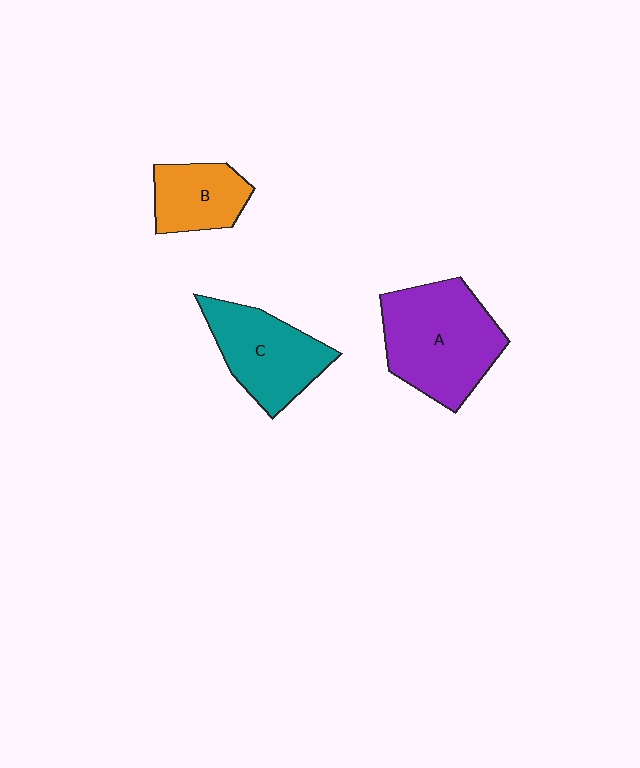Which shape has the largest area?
Shape A (purple).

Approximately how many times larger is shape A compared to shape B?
Approximately 1.9 times.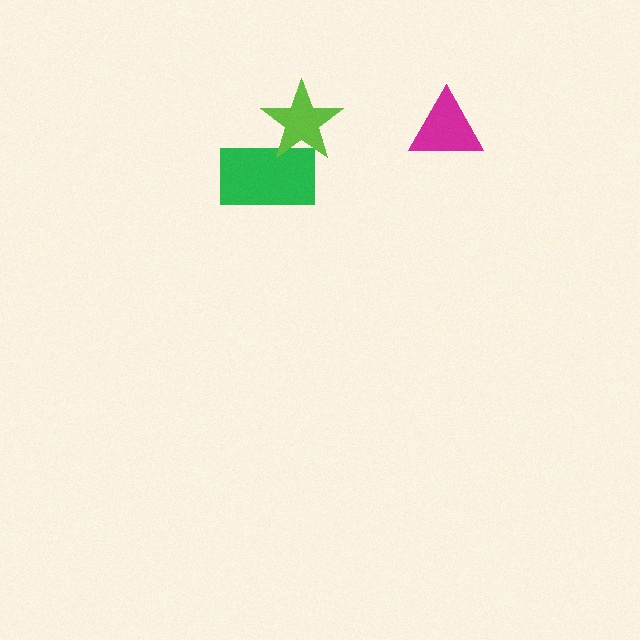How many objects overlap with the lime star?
1 object overlaps with the lime star.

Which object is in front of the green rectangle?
The lime star is in front of the green rectangle.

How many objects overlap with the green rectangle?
1 object overlaps with the green rectangle.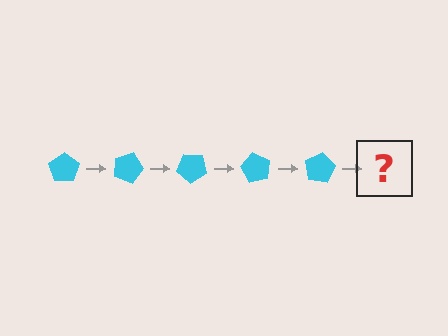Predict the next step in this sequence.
The next step is a cyan pentagon rotated 100 degrees.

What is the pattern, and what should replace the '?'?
The pattern is that the pentagon rotates 20 degrees each step. The '?' should be a cyan pentagon rotated 100 degrees.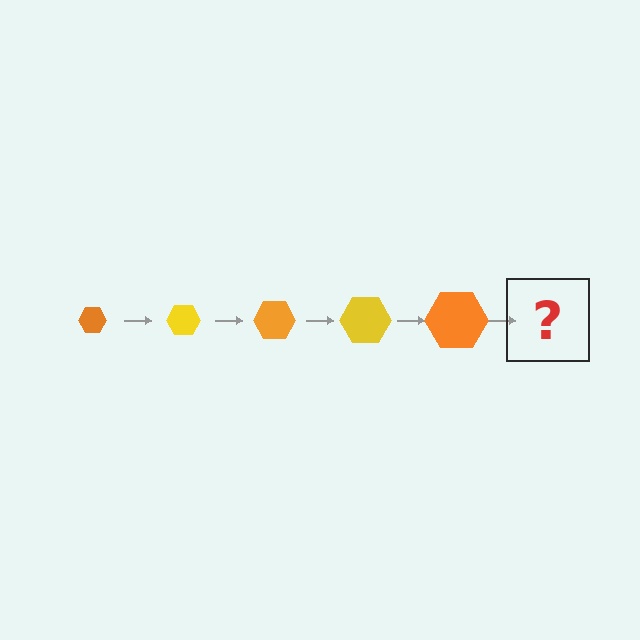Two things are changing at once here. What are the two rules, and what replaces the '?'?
The two rules are that the hexagon grows larger each step and the color cycles through orange and yellow. The '?' should be a yellow hexagon, larger than the previous one.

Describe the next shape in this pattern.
It should be a yellow hexagon, larger than the previous one.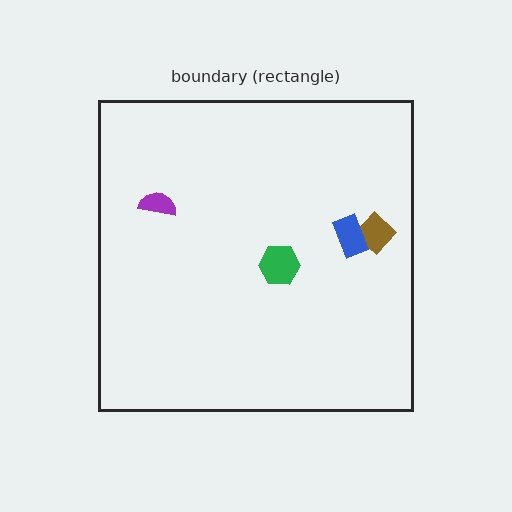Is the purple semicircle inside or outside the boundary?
Inside.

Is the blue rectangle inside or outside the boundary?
Inside.